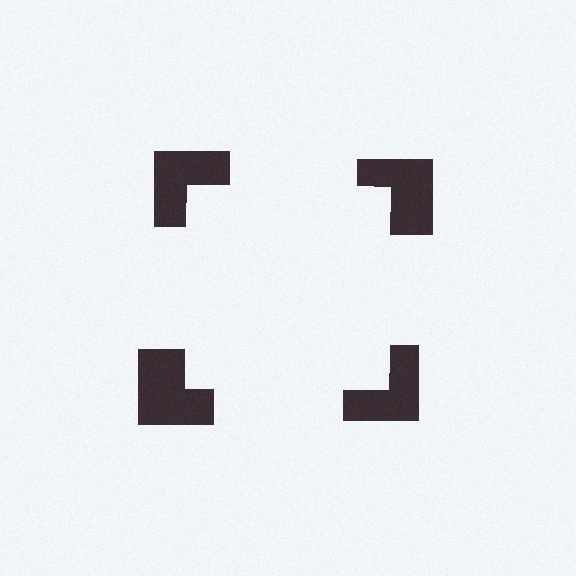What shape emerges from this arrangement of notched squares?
An illusory square — its edges are inferred from the aligned wedge cuts in the notched squares, not physically drawn.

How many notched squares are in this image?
There are 4 — one at each vertex of the illusory square.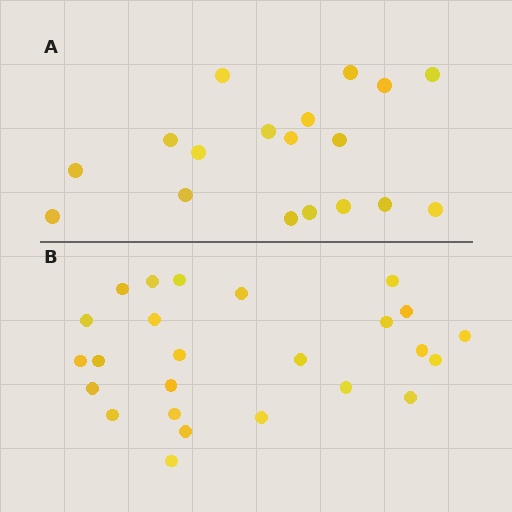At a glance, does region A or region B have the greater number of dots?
Region B (the bottom region) has more dots.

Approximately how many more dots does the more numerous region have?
Region B has roughly 8 or so more dots than region A.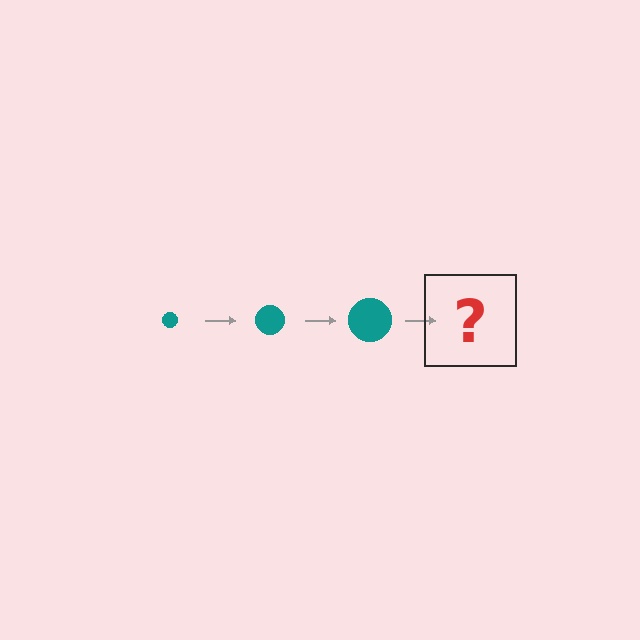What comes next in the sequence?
The next element should be a teal circle, larger than the previous one.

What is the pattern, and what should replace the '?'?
The pattern is that the circle gets progressively larger each step. The '?' should be a teal circle, larger than the previous one.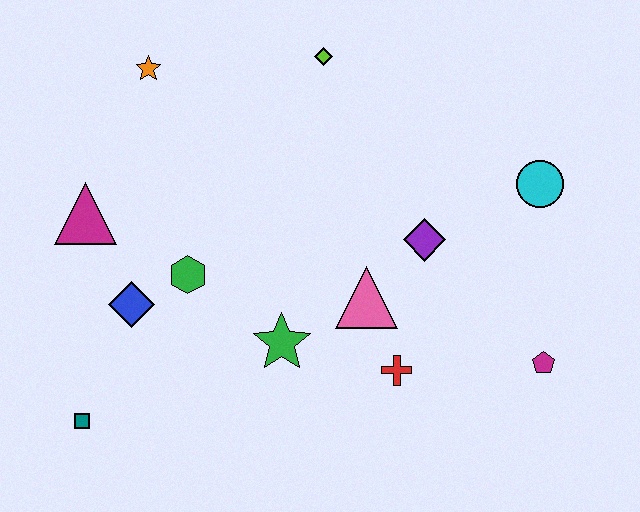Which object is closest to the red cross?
The pink triangle is closest to the red cross.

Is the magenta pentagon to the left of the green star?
No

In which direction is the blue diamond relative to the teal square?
The blue diamond is above the teal square.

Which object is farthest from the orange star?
The magenta pentagon is farthest from the orange star.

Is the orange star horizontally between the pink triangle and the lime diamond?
No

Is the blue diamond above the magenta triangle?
No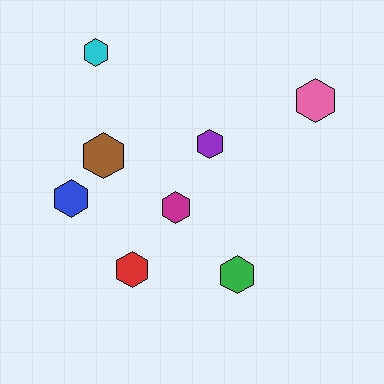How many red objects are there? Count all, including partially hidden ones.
There is 1 red object.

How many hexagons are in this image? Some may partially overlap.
There are 8 hexagons.